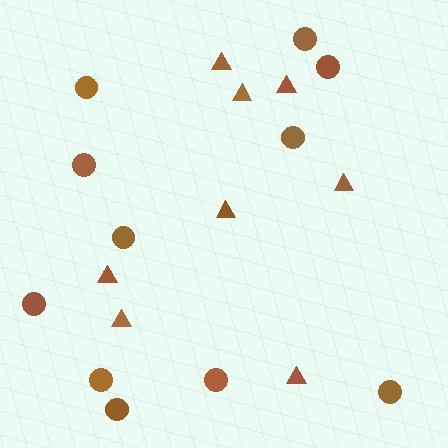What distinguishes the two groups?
There are 2 groups: one group of triangles (8) and one group of circles (11).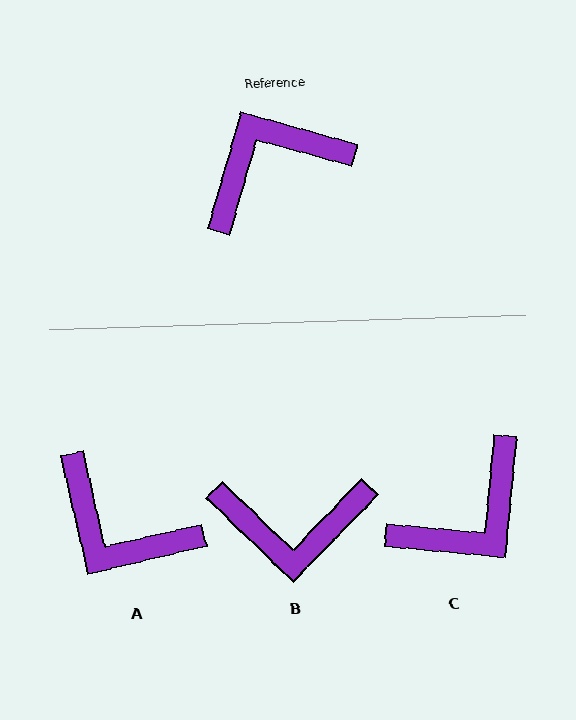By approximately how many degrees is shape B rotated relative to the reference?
Approximately 152 degrees counter-clockwise.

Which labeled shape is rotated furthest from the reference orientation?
C, about 170 degrees away.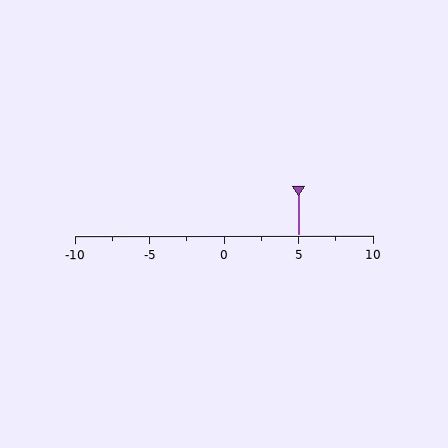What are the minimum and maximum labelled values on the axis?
The axis runs from -10 to 10.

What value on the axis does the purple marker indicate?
The marker indicates approximately 5.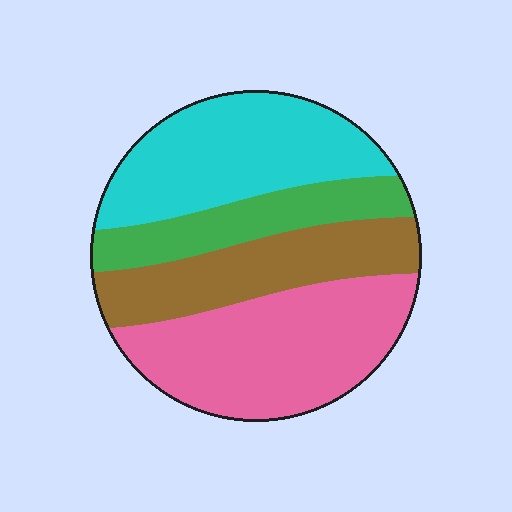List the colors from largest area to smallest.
From largest to smallest: pink, cyan, brown, green.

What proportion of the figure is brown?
Brown takes up about one fifth (1/5) of the figure.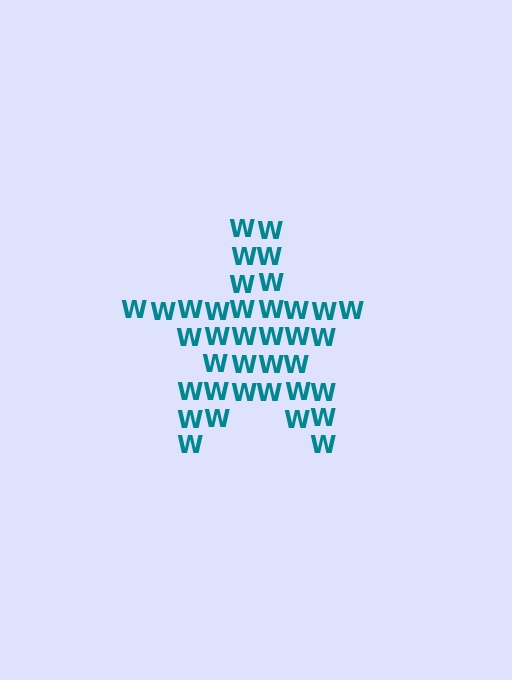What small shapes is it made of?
It is made of small letter W's.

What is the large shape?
The large shape is a star.